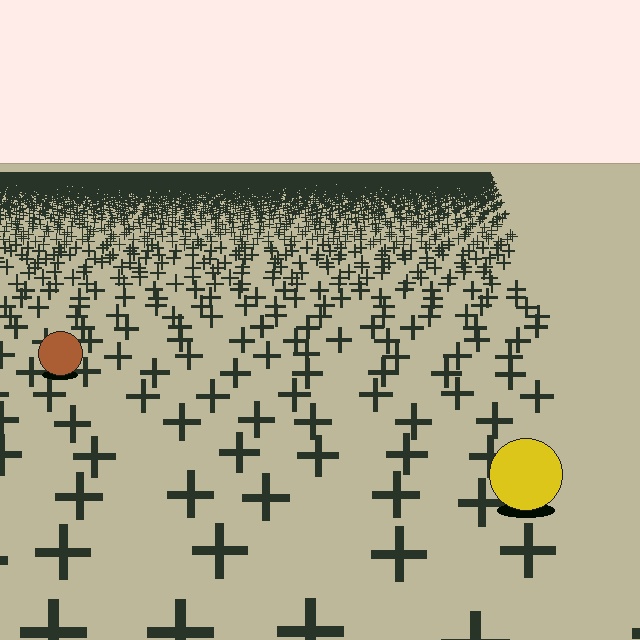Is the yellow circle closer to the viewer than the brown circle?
Yes. The yellow circle is closer — you can tell from the texture gradient: the ground texture is coarser near it.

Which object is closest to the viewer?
The yellow circle is closest. The texture marks near it are larger and more spread out.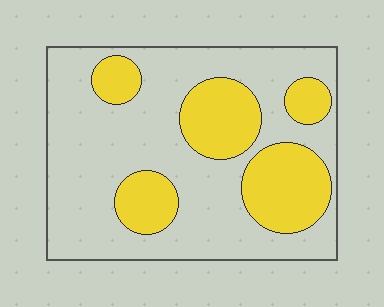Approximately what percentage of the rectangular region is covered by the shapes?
Approximately 30%.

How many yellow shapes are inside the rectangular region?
5.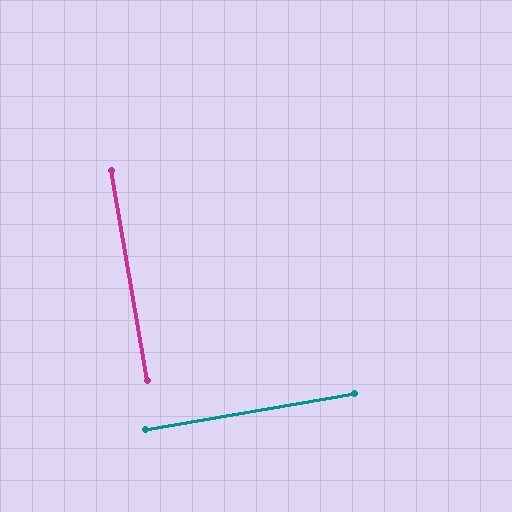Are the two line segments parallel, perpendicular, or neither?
Perpendicular — they meet at approximately 90°.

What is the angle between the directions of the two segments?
Approximately 90 degrees.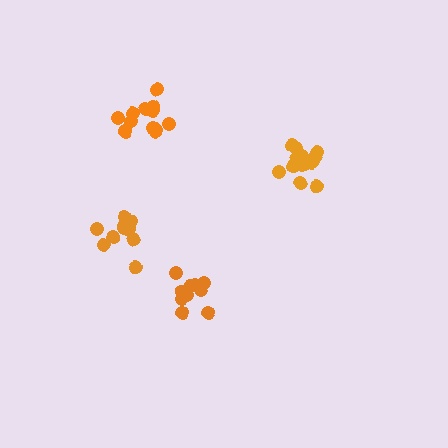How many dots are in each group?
Group 1: 11 dots, Group 2: 16 dots, Group 3: 11 dots, Group 4: 12 dots (50 total).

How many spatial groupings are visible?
There are 4 spatial groupings.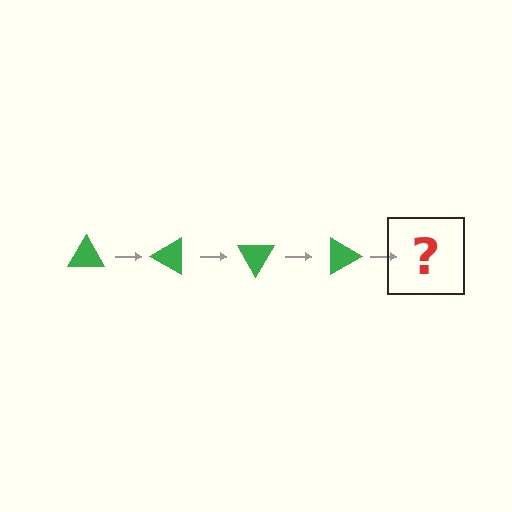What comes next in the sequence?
The next element should be a green triangle rotated 120 degrees.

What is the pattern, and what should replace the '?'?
The pattern is that the triangle rotates 30 degrees each step. The '?' should be a green triangle rotated 120 degrees.